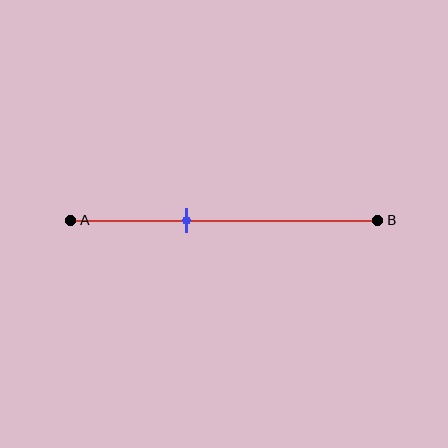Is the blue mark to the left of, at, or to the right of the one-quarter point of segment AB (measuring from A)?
The blue mark is to the right of the one-quarter point of segment AB.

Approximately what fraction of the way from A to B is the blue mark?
The blue mark is approximately 40% of the way from A to B.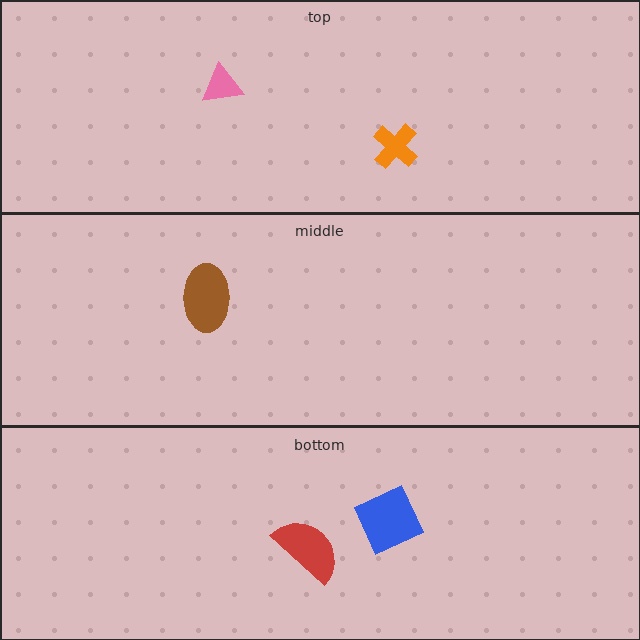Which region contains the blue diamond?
The bottom region.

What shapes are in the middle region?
The brown ellipse.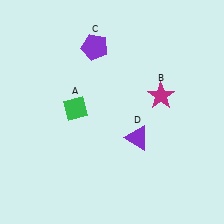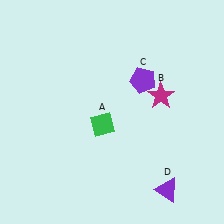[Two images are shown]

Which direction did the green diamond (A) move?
The green diamond (A) moved right.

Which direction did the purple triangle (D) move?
The purple triangle (D) moved down.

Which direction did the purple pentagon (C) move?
The purple pentagon (C) moved right.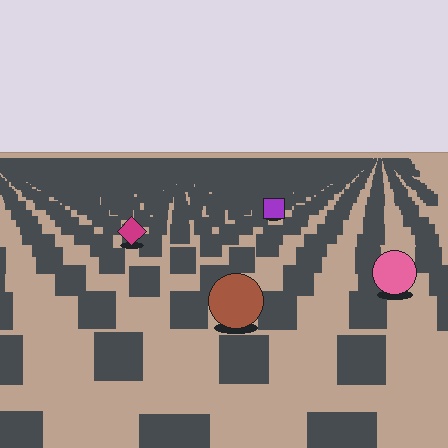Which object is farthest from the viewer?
The purple square is farthest from the viewer. It appears smaller and the ground texture around it is denser.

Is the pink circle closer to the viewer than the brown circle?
No. The brown circle is closer — you can tell from the texture gradient: the ground texture is coarser near it.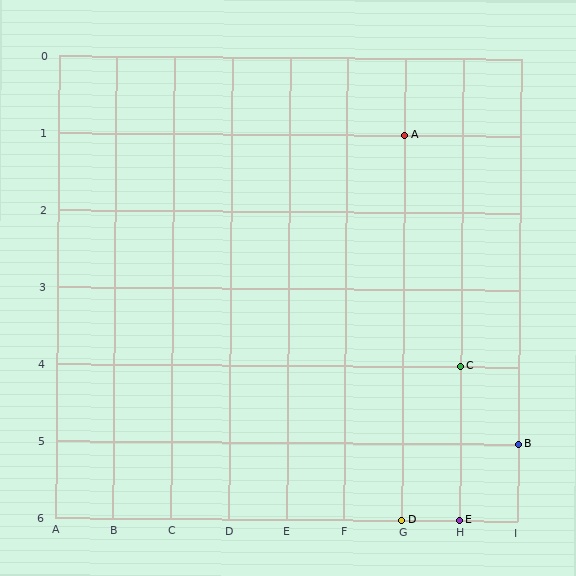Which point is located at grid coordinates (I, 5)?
Point B is at (I, 5).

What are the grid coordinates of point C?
Point C is at grid coordinates (H, 4).